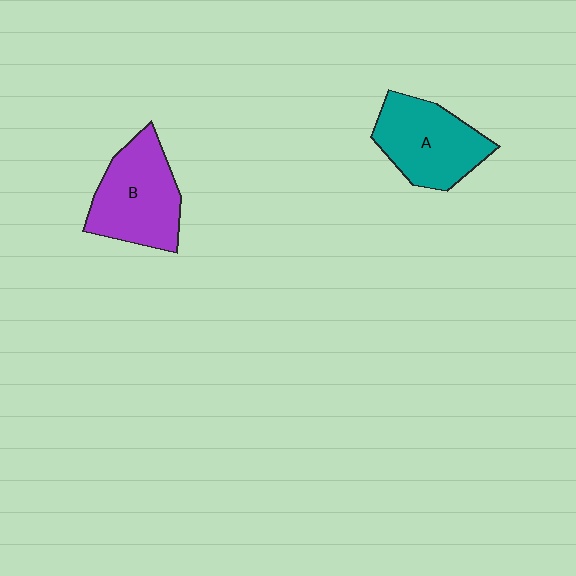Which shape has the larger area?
Shape B (purple).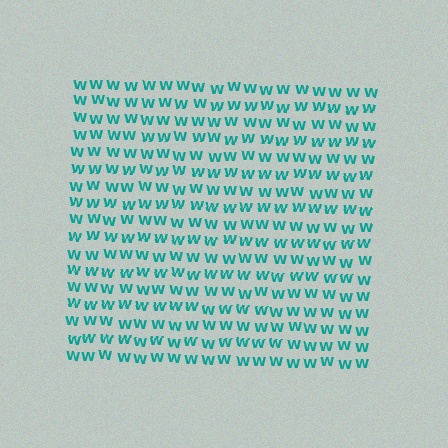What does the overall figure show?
The overall figure shows a square.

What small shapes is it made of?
It is made of small letter W's.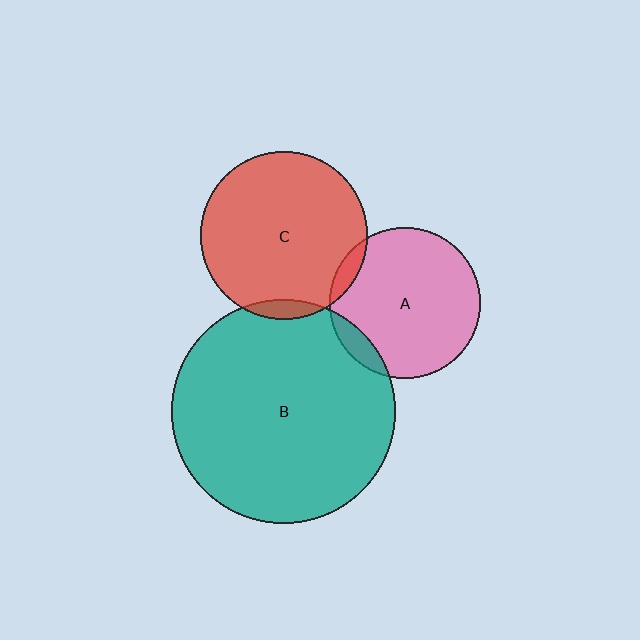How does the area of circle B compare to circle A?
Approximately 2.2 times.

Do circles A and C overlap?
Yes.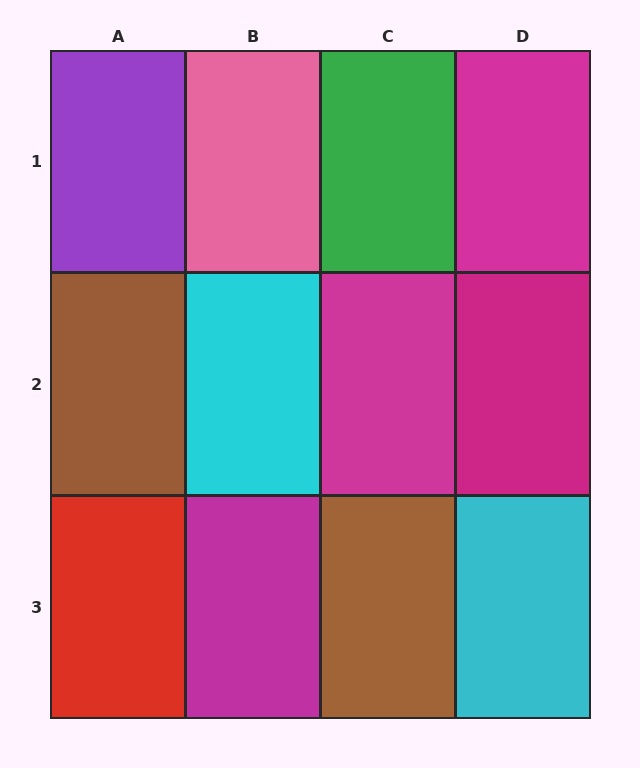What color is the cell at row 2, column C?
Magenta.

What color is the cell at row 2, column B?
Cyan.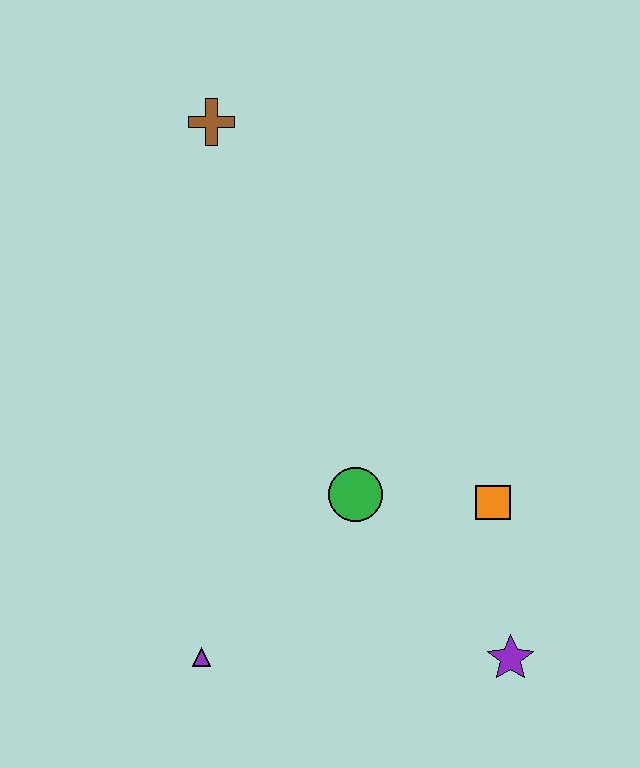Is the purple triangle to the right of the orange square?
No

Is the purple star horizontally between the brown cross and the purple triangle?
No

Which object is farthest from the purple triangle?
The brown cross is farthest from the purple triangle.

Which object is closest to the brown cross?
The green circle is closest to the brown cross.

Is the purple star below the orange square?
Yes